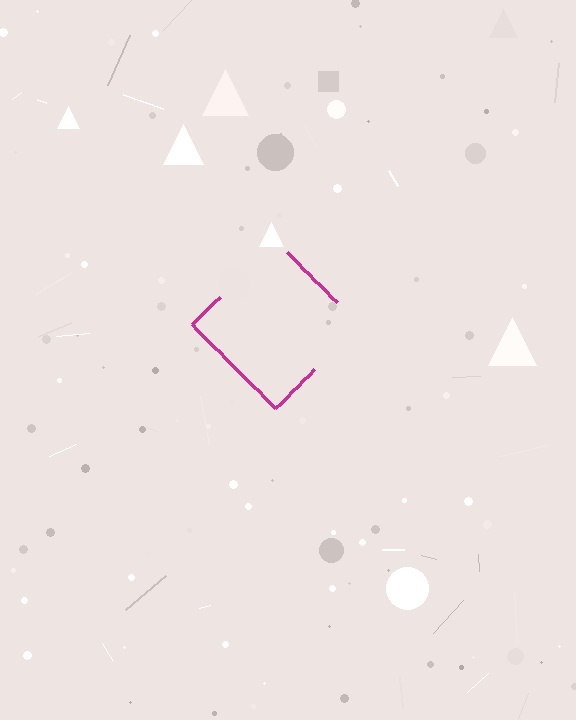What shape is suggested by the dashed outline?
The dashed outline suggests a diamond.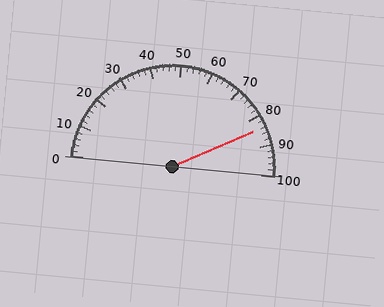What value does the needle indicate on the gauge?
The needle indicates approximately 84.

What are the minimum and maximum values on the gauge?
The gauge ranges from 0 to 100.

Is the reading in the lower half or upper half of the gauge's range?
The reading is in the upper half of the range (0 to 100).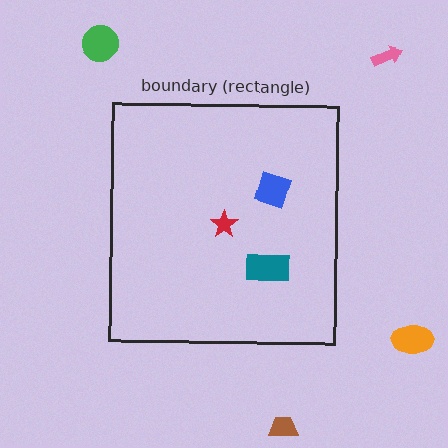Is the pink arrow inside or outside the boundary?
Outside.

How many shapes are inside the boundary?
3 inside, 4 outside.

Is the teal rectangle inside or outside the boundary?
Inside.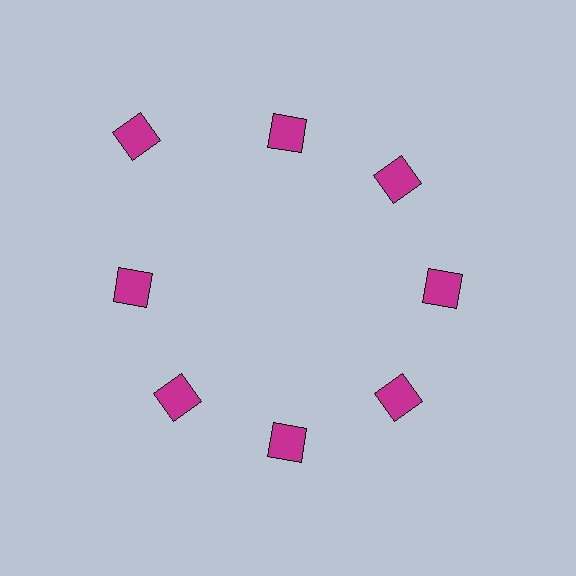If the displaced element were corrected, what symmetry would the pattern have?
It would have 8-fold rotational symmetry — the pattern would map onto itself every 45 degrees.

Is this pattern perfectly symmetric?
No. The 8 magenta squares are arranged in a ring, but one element near the 10 o'clock position is pushed outward from the center, breaking the 8-fold rotational symmetry.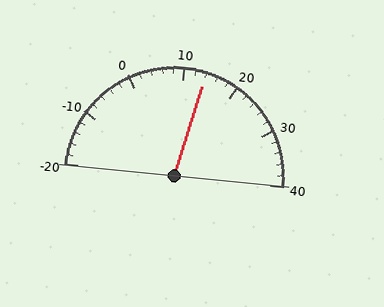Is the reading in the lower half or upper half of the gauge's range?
The reading is in the upper half of the range (-20 to 40).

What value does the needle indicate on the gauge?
The needle indicates approximately 14.